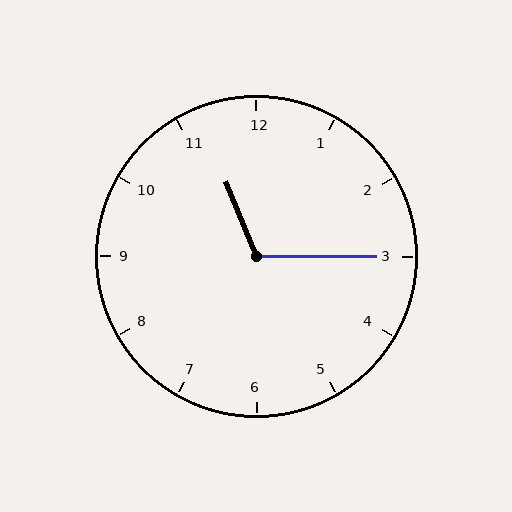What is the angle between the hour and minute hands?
Approximately 112 degrees.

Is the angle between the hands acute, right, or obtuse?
It is obtuse.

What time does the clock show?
11:15.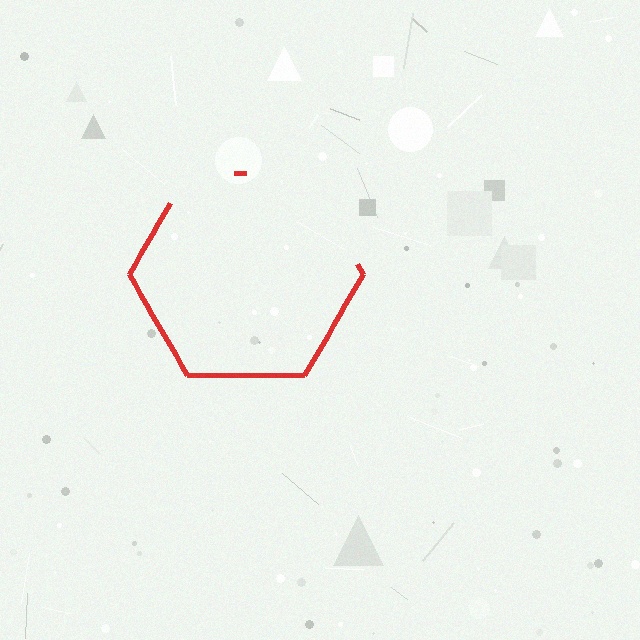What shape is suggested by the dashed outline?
The dashed outline suggests a hexagon.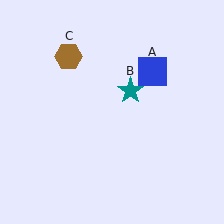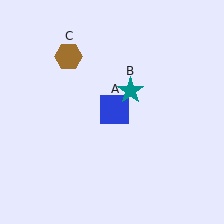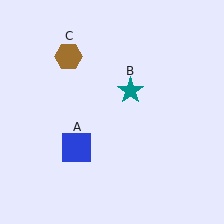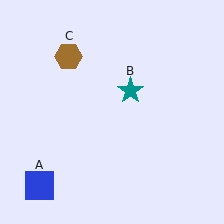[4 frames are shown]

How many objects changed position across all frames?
1 object changed position: blue square (object A).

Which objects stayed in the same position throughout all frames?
Teal star (object B) and brown hexagon (object C) remained stationary.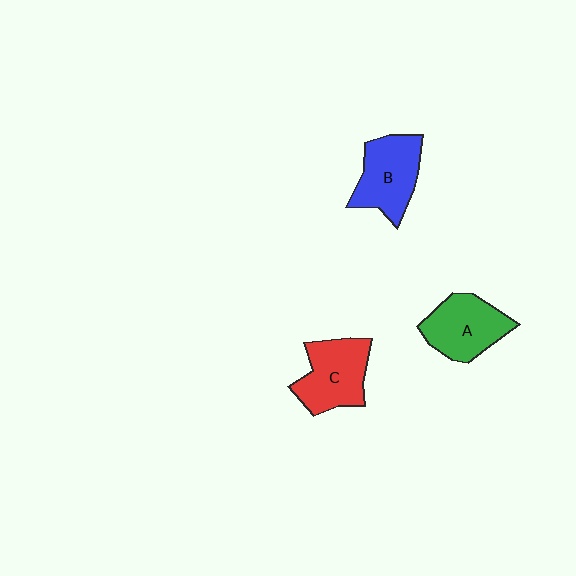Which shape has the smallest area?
Shape A (green).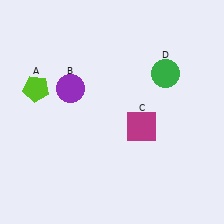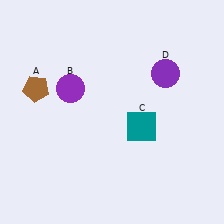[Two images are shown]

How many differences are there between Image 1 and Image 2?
There are 3 differences between the two images.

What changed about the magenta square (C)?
In Image 1, C is magenta. In Image 2, it changed to teal.